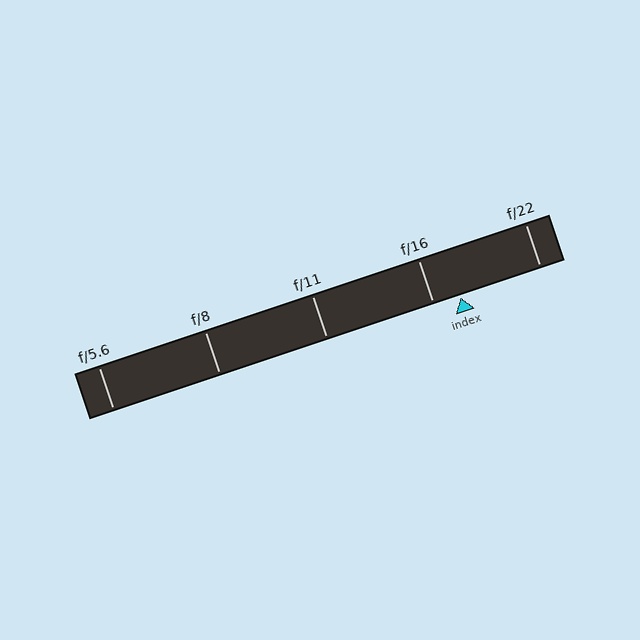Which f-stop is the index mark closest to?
The index mark is closest to f/16.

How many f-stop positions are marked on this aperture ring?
There are 5 f-stop positions marked.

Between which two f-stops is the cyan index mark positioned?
The index mark is between f/16 and f/22.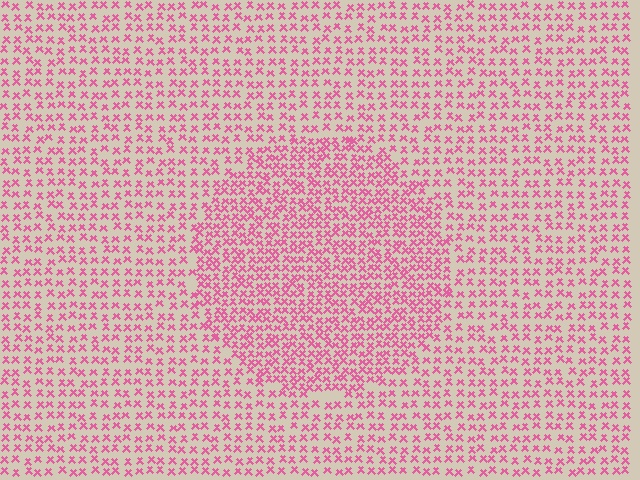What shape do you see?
I see a circle.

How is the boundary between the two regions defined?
The boundary is defined by a change in element density (approximately 1.7x ratio). All elements are the same color, size, and shape.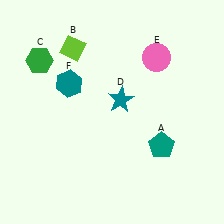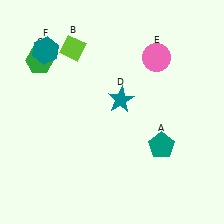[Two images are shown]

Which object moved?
The teal hexagon (F) moved up.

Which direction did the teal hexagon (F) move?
The teal hexagon (F) moved up.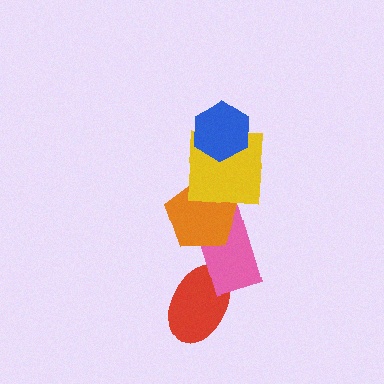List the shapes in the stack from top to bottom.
From top to bottom: the blue hexagon, the yellow square, the orange pentagon, the pink rectangle, the red ellipse.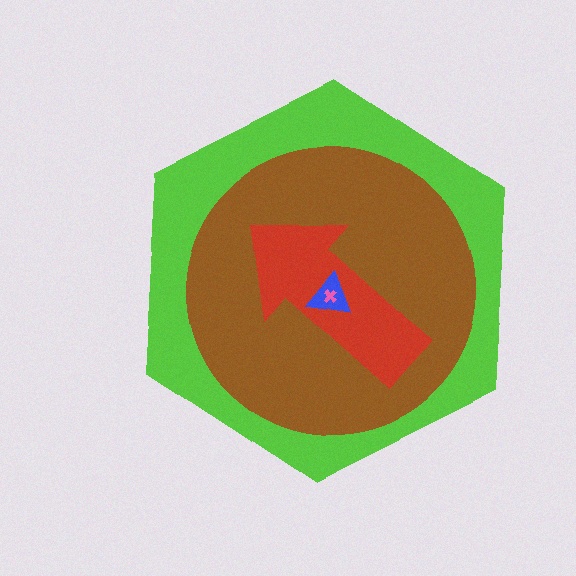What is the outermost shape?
The lime hexagon.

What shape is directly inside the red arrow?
The blue triangle.